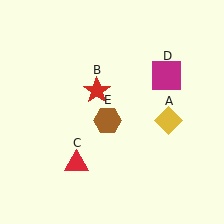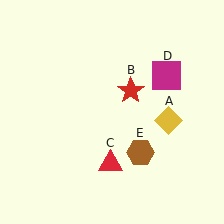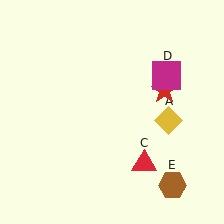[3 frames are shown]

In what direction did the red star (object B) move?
The red star (object B) moved right.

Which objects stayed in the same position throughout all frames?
Yellow diamond (object A) and magenta square (object D) remained stationary.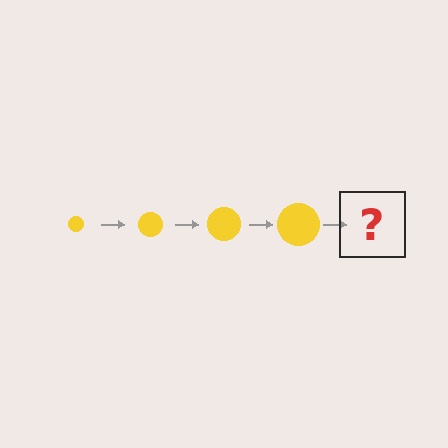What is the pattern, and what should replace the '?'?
The pattern is that the circle gets progressively larger each step. The '?' should be a yellow circle, larger than the previous one.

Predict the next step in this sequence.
The next step is a yellow circle, larger than the previous one.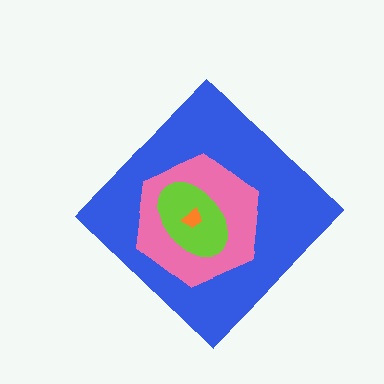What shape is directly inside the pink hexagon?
The lime ellipse.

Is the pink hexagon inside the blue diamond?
Yes.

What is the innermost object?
The orange trapezoid.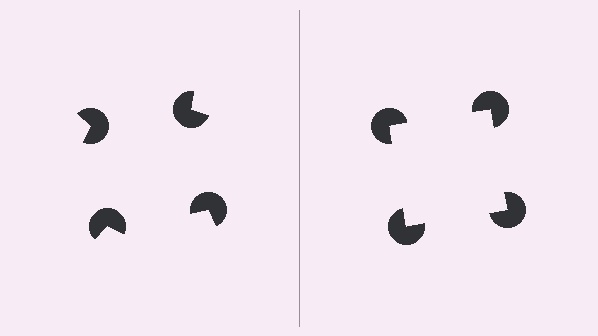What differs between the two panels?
The pac-man discs are positioned identically on both sides; only the wedge orientations differ. On the right they align to a square; on the left they are misaligned.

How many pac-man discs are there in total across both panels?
8 — 4 on each side.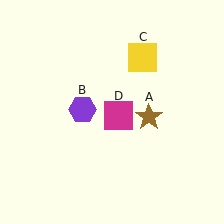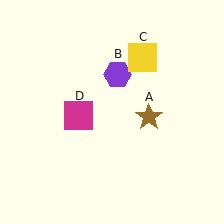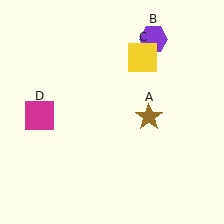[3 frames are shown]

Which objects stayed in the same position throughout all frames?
Brown star (object A) and yellow square (object C) remained stationary.